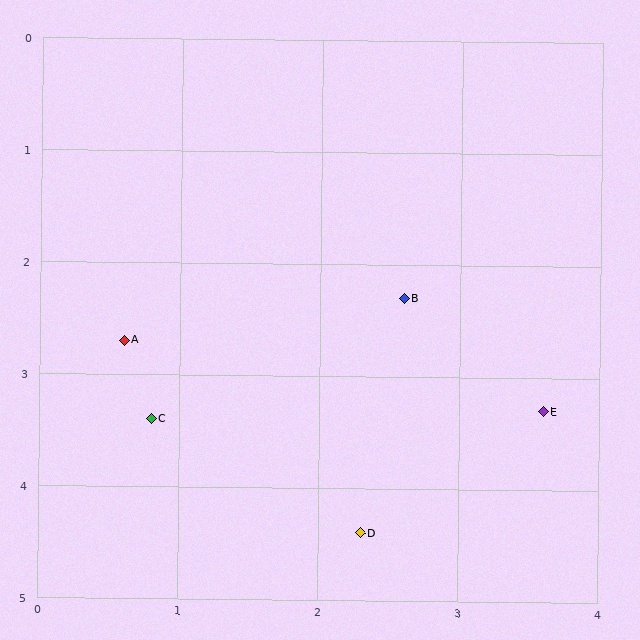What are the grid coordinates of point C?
Point C is at approximately (0.8, 3.4).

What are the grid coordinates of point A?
Point A is at approximately (0.6, 2.7).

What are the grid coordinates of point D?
Point D is at approximately (2.3, 4.4).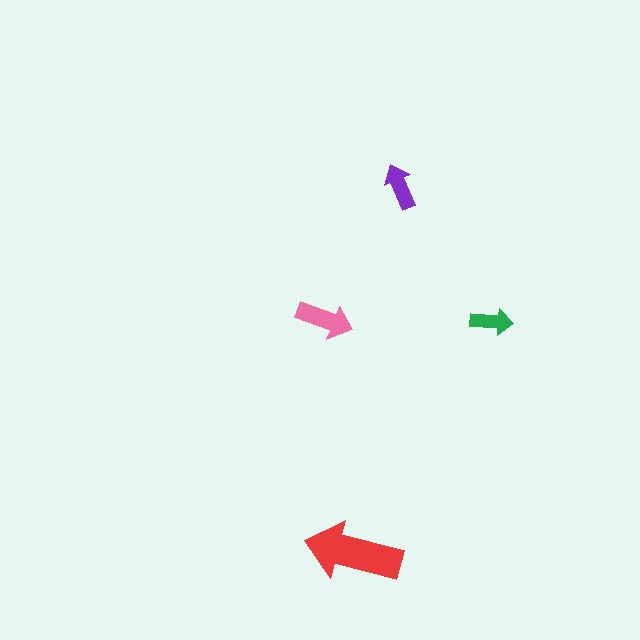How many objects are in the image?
There are 4 objects in the image.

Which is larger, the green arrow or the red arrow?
The red one.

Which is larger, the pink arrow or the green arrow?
The pink one.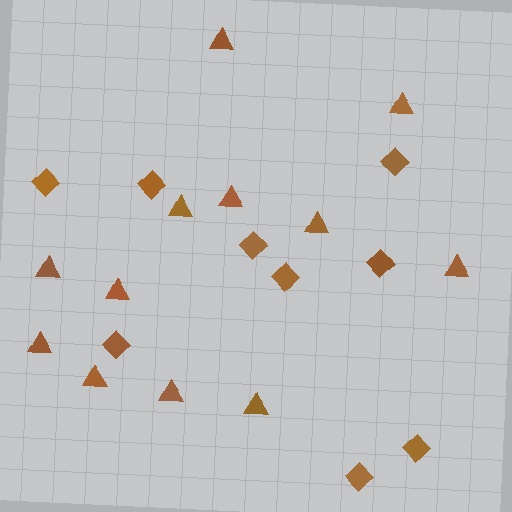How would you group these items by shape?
There are 2 groups: one group of triangles (12) and one group of diamonds (9).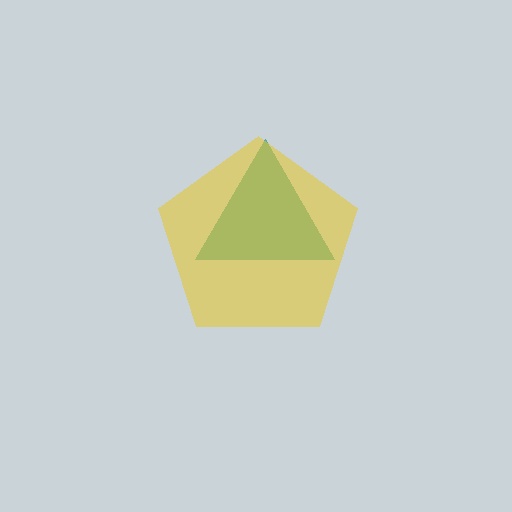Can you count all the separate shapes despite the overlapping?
Yes, there are 2 separate shapes.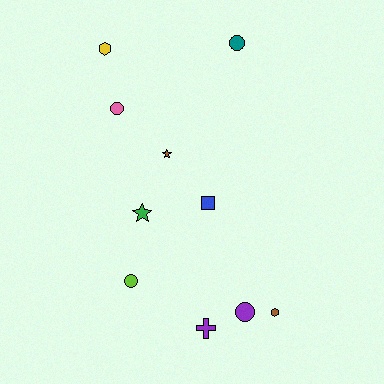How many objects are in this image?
There are 10 objects.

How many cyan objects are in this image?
There are no cyan objects.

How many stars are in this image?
There are 2 stars.